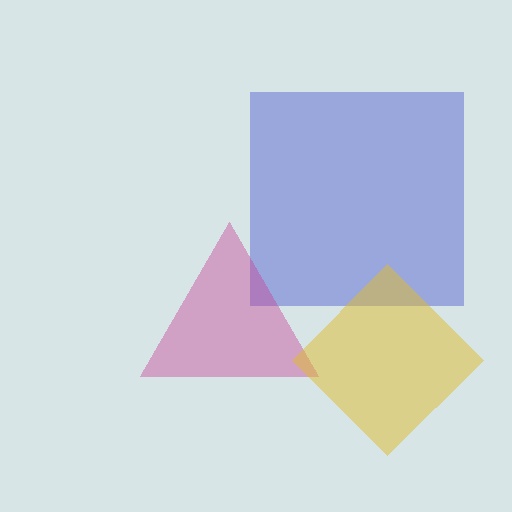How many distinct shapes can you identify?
There are 3 distinct shapes: a blue square, a magenta triangle, a yellow diamond.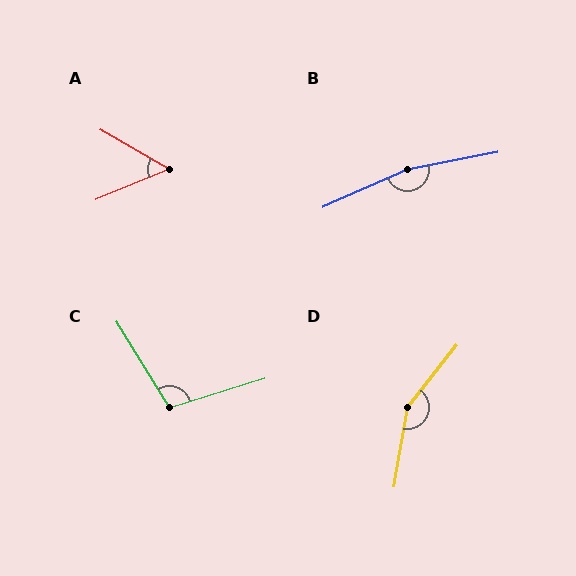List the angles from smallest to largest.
A (53°), C (104°), D (151°), B (167°).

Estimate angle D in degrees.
Approximately 151 degrees.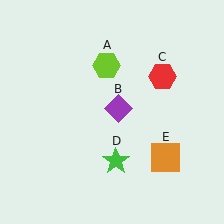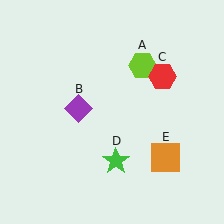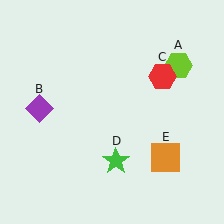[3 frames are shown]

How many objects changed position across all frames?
2 objects changed position: lime hexagon (object A), purple diamond (object B).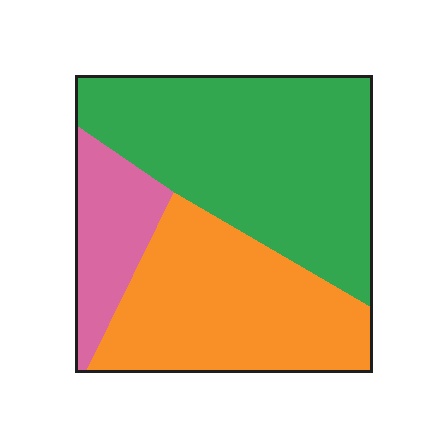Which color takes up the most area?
Green, at roughly 50%.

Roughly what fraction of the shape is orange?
Orange covers about 35% of the shape.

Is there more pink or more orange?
Orange.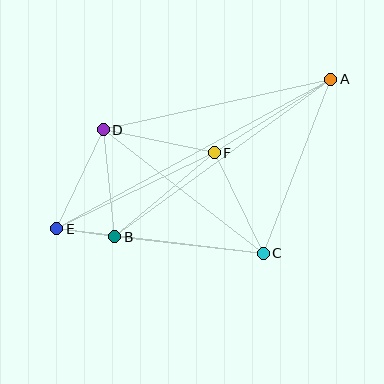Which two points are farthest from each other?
Points A and E are farthest from each other.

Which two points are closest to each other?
Points B and E are closest to each other.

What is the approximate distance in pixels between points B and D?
The distance between B and D is approximately 107 pixels.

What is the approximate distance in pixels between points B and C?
The distance between B and C is approximately 149 pixels.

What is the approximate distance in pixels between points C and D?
The distance between C and D is approximately 202 pixels.